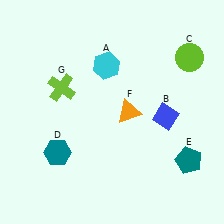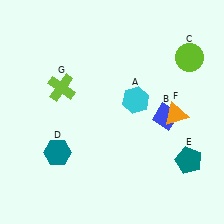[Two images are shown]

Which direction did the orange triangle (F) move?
The orange triangle (F) moved right.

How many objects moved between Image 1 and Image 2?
2 objects moved between the two images.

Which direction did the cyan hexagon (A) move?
The cyan hexagon (A) moved down.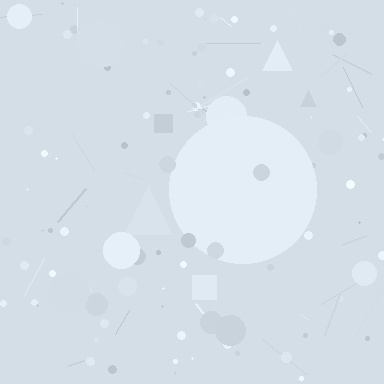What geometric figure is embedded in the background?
A circle is embedded in the background.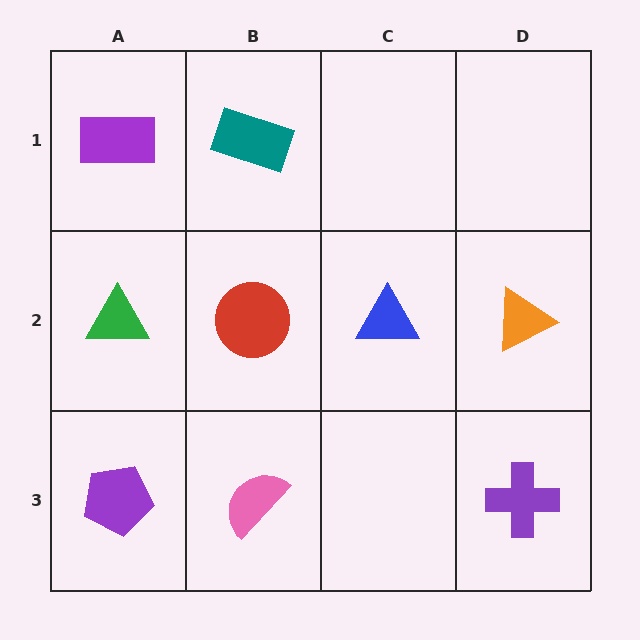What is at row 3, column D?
A purple cross.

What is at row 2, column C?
A blue triangle.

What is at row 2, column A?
A green triangle.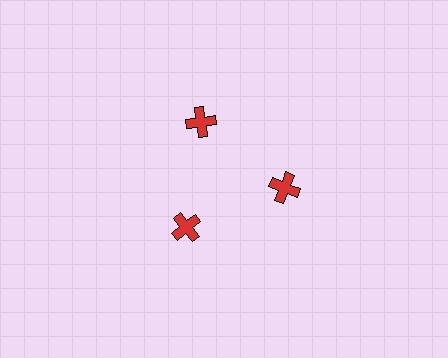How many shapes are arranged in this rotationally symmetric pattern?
There are 3 shapes, arranged in 3 groups of 1.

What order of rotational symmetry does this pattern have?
This pattern has 3-fold rotational symmetry.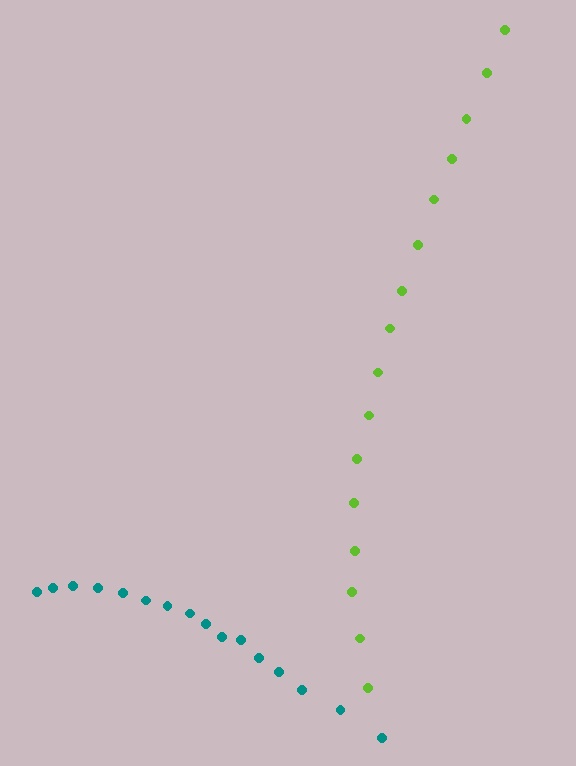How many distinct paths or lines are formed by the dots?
There are 2 distinct paths.